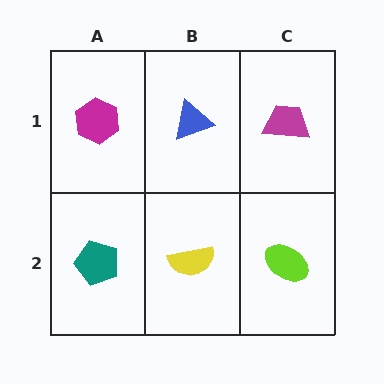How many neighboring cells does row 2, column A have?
2.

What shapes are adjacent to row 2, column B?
A blue triangle (row 1, column B), a teal pentagon (row 2, column A), a lime ellipse (row 2, column C).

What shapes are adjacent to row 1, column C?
A lime ellipse (row 2, column C), a blue triangle (row 1, column B).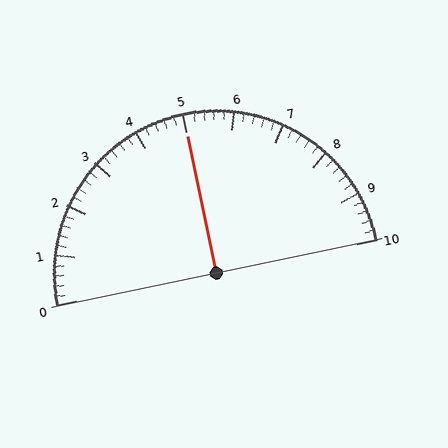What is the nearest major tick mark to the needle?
The nearest major tick mark is 5.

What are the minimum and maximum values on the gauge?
The gauge ranges from 0 to 10.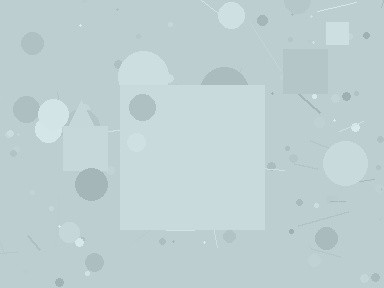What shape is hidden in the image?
A square is hidden in the image.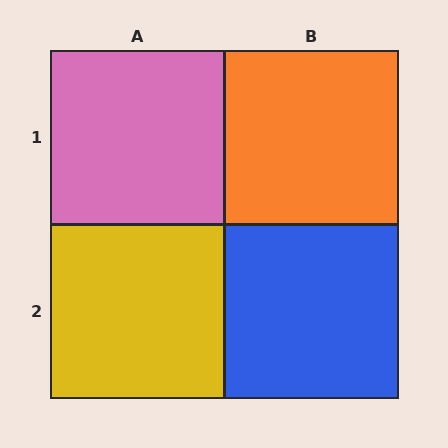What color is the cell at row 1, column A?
Pink.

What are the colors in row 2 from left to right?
Yellow, blue.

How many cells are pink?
1 cell is pink.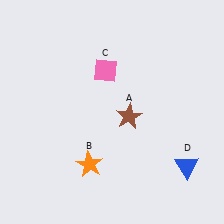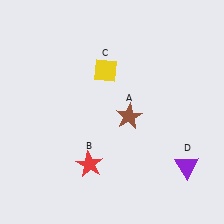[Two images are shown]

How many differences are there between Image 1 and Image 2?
There are 3 differences between the two images.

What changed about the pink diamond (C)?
In Image 1, C is pink. In Image 2, it changed to yellow.